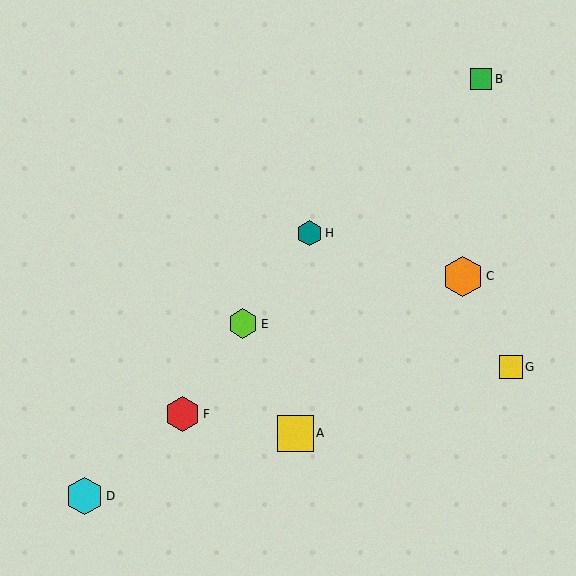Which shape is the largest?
The orange hexagon (labeled C) is the largest.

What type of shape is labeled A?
Shape A is a yellow square.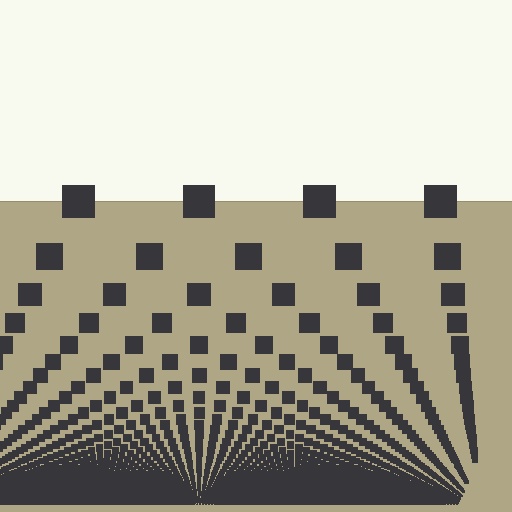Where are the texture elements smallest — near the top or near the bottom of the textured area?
Near the bottom.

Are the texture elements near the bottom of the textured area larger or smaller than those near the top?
Smaller. The gradient is inverted — elements near the bottom are smaller and denser.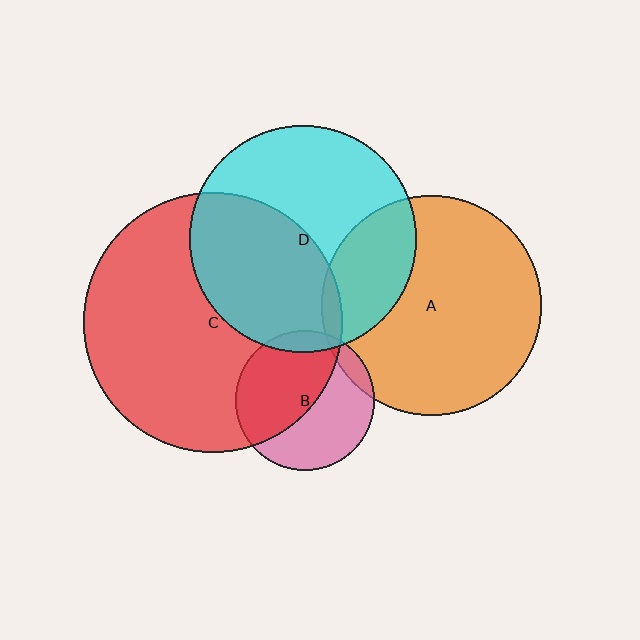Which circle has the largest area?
Circle C (red).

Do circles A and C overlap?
Yes.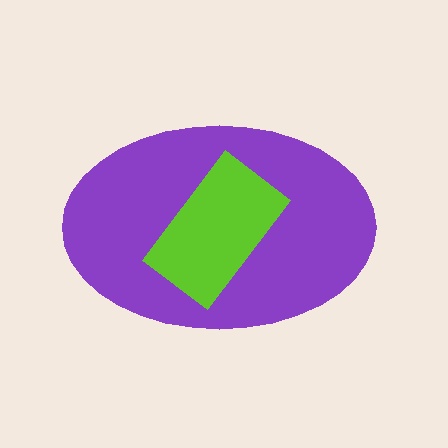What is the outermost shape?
The purple ellipse.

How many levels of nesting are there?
2.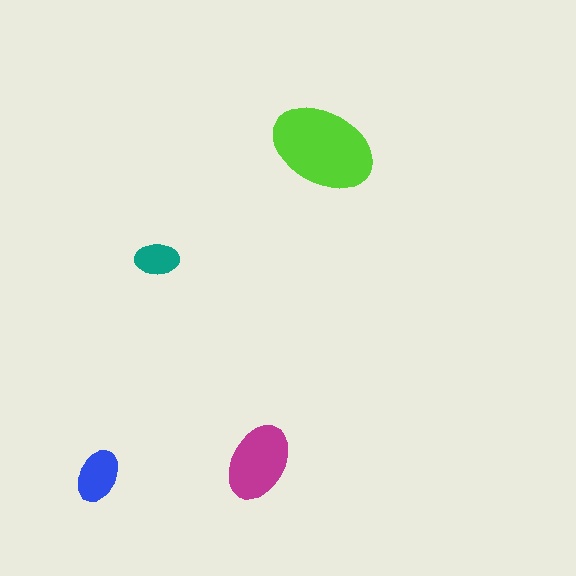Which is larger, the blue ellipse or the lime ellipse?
The lime one.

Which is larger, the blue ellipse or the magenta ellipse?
The magenta one.